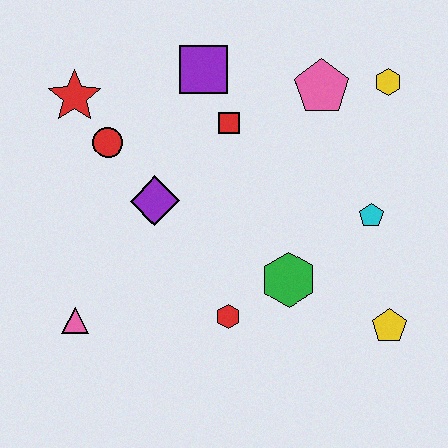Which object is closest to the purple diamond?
The red circle is closest to the purple diamond.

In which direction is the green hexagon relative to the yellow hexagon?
The green hexagon is below the yellow hexagon.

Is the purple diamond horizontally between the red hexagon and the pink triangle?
Yes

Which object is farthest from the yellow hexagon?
The pink triangle is farthest from the yellow hexagon.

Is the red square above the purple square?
No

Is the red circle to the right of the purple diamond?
No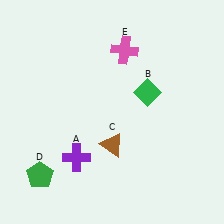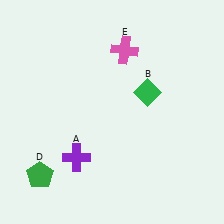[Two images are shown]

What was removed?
The brown triangle (C) was removed in Image 2.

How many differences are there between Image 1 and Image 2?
There is 1 difference between the two images.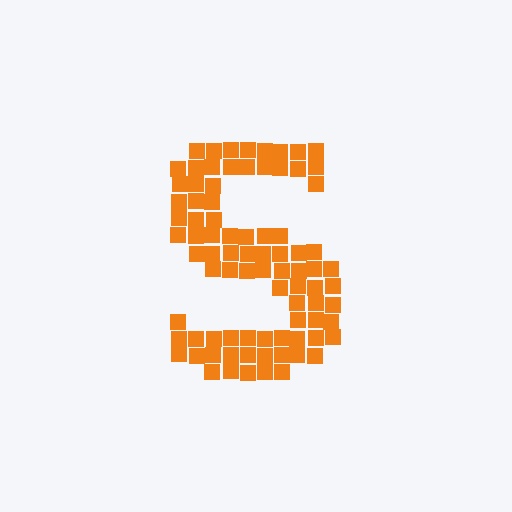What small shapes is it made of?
It is made of small squares.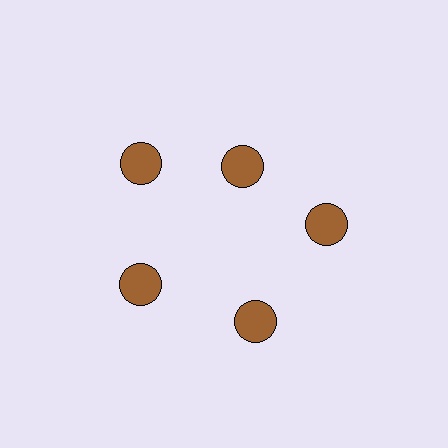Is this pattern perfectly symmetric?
No. The 5 brown circles are arranged in a ring, but one element near the 1 o'clock position is pulled inward toward the center, breaking the 5-fold rotational symmetry.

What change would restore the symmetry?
The symmetry would be restored by moving it outward, back onto the ring so that all 5 circles sit at equal angles and equal distance from the center.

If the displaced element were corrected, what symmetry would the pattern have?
It would have 5-fold rotational symmetry — the pattern would map onto itself every 72 degrees.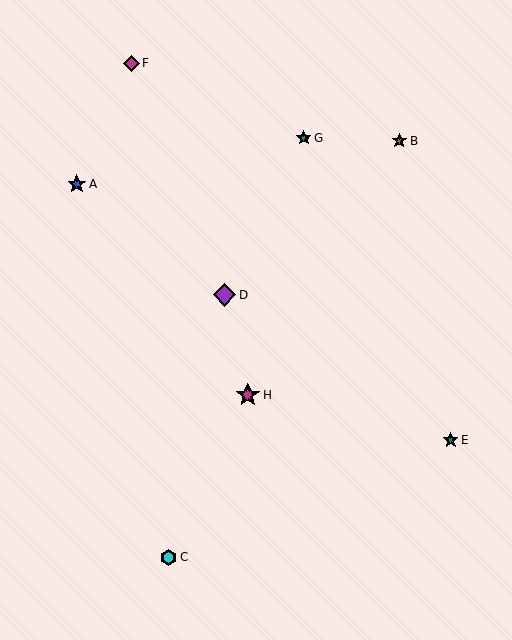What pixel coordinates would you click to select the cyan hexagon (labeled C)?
Click at (169, 557) to select the cyan hexagon C.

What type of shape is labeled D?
Shape D is a purple diamond.